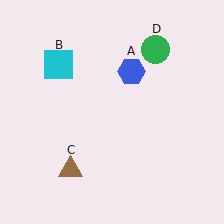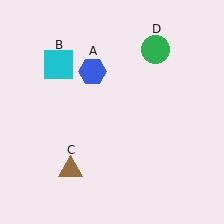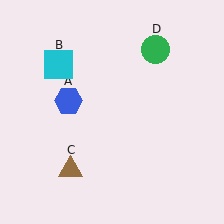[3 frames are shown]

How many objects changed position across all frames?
1 object changed position: blue hexagon (object A).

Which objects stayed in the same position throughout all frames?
Cyan square (object B) and brown triangle (object C) and green circle (object D) remained stationary.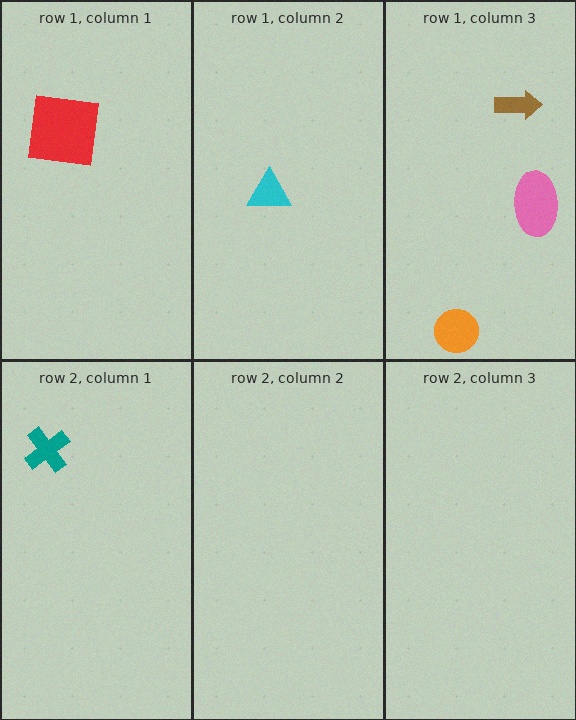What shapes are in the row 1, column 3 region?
The orange circle, the pink ellipse, the brown arrow.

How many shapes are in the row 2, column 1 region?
1.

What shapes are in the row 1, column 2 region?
The cyan triangle.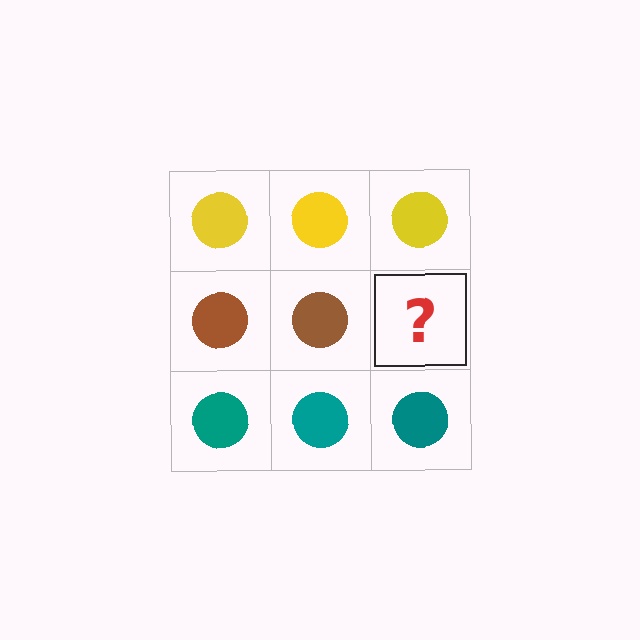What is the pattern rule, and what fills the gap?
The rule is that each row has a consistent color. The gap should be filled with a brown circle.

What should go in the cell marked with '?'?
The missing cell should contain a brown circle.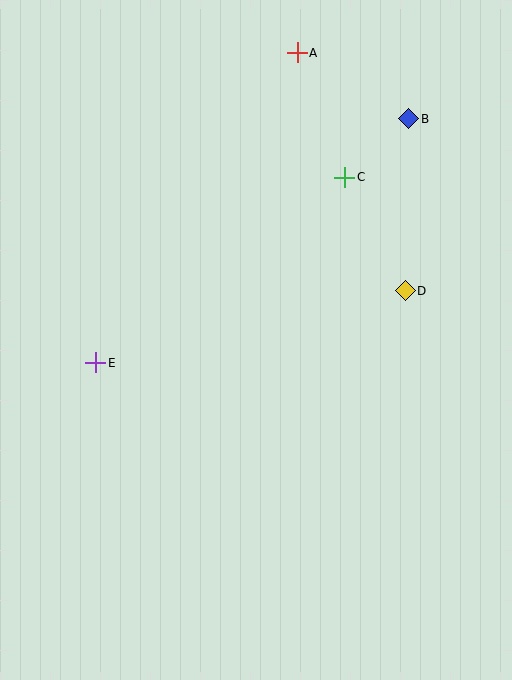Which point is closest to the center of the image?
Point D at (405, 291) is closest to the center.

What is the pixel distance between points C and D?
The distance between C and D is 128 pixels.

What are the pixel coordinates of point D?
Point D is at (405, 291).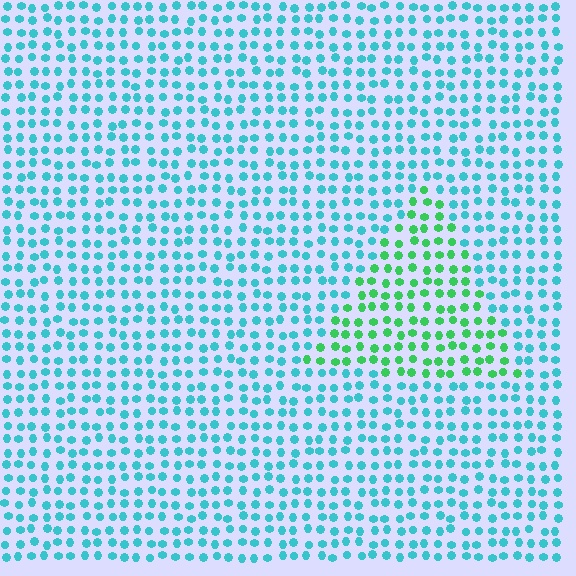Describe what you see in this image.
The image is filled with small cyan elements in a uniform arrangement. A triangle-shaped region is visible where the elements are tinted to a slightly different hue, forming a subtle color boundary.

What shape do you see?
I see a triangle.